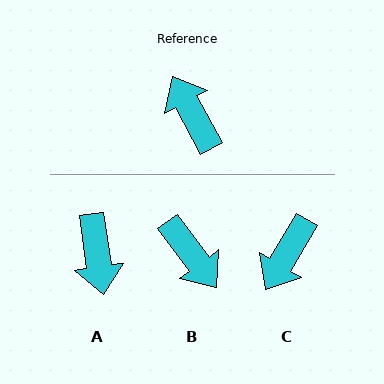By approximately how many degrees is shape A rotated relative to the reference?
Approximately 160 degrees counter-clockwise.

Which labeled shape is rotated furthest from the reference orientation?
B, about 172 degrees away.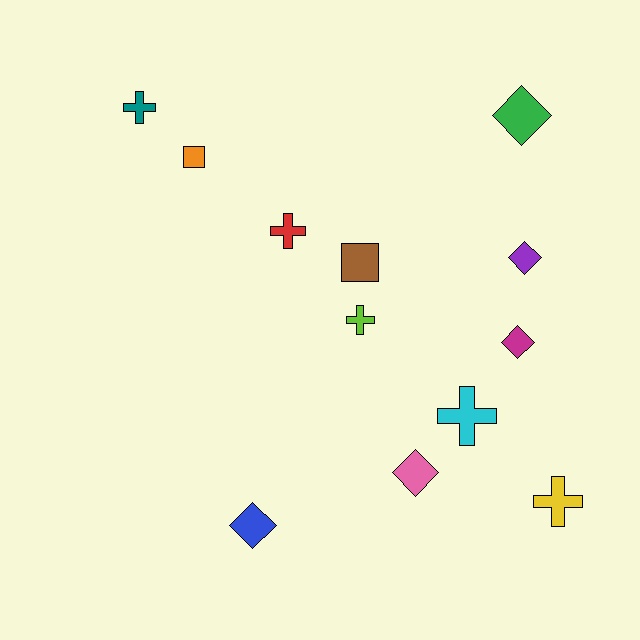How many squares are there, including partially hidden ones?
There are 2 squares.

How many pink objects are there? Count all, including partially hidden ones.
There is 1 pink object.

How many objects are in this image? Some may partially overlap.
There are 12 objects.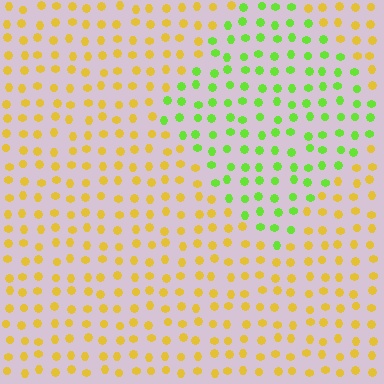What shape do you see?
I see a diamond.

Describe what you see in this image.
The image is filled with small yellow elements in a uniform arrangement. A diamond-shaped region is visible where the elements are tinted to a slightly different hue, forming a subtle color boundary.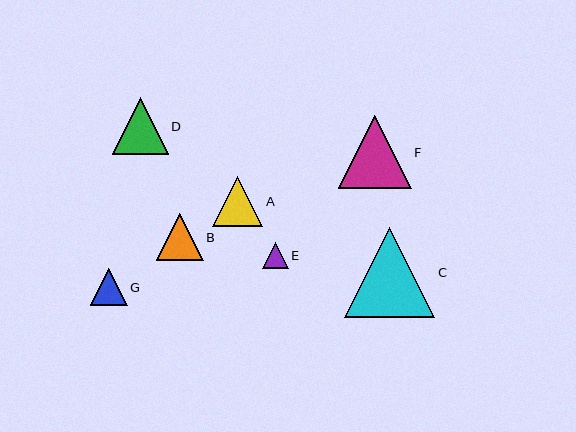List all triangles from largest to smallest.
From largest to smallest: C, F, D, A, B, G, E.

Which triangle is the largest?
Triangle C is the largest with a size of approximately 90 pixels.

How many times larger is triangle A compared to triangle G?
Triangle A is approximately 1.4 times the size of triangle G.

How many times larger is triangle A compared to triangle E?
Triangle A is approximately 1.9 times the size of triangle E.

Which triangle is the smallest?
Triangle E is the smallest with a size of approximately 26 pixels.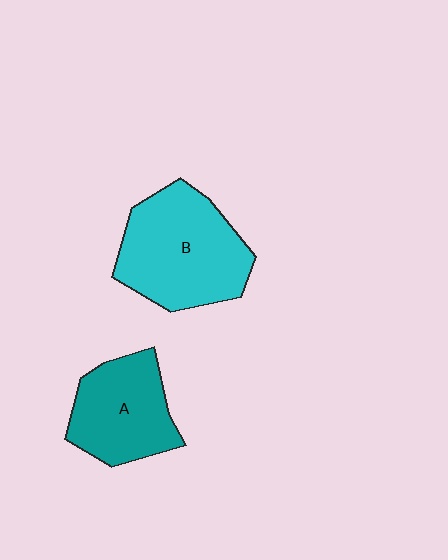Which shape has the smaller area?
Shape A (teal).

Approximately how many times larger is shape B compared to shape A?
Approximately 1.4 times.